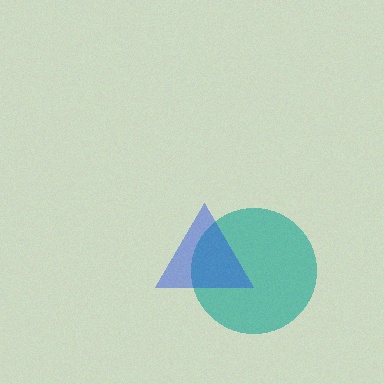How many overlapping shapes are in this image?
There are 2 overlapping shapes in the image.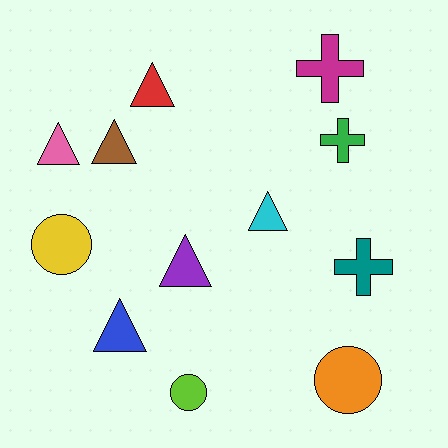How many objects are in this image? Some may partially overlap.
There are 12 objects.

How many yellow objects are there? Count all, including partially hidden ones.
There is 1 yellow object.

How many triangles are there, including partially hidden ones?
There are 6 triangles.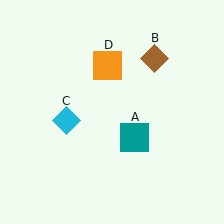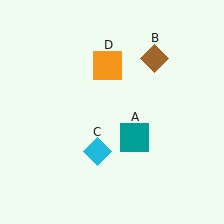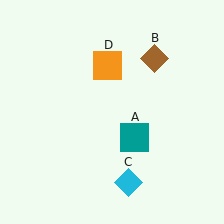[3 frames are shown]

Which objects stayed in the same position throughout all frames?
Teal square (object A) and brown diamond (object B) and orange square (object D) remained stationary.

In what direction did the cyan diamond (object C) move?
The cyan diamond (object C) moved down and to the right.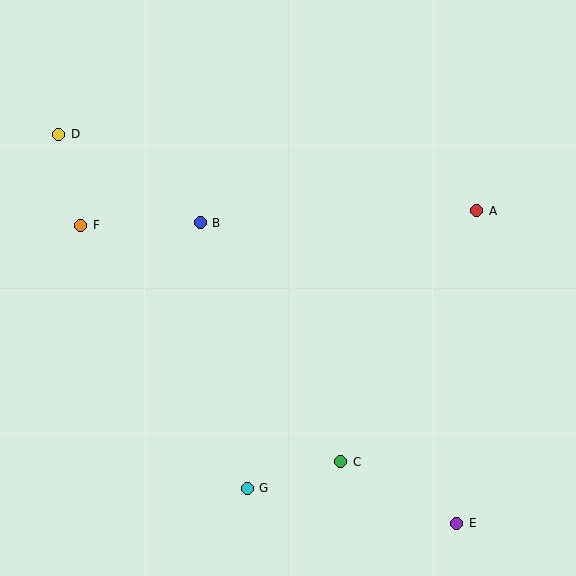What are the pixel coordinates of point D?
Point D is at (59, 134).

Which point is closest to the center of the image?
Point B at (200, 223) is closest to the center.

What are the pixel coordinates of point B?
Point B is at (200, 223).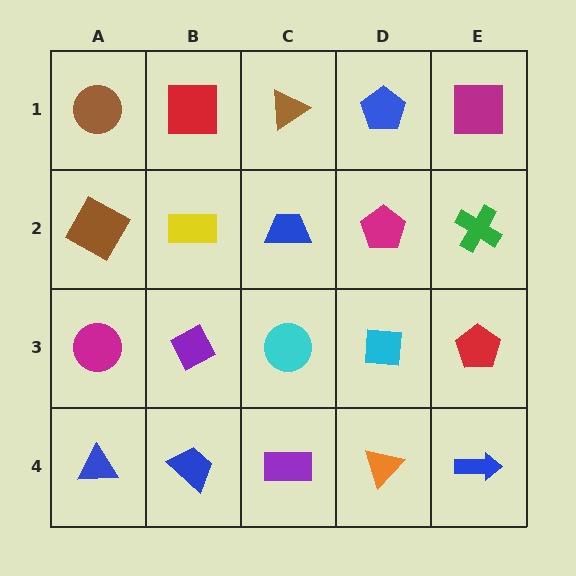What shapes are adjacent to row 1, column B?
A yellow rectangle (row 2, column B), a brown circle (row 1, column A), a brown triangle (row 1, column C).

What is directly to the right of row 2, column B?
A blue trapezoid.